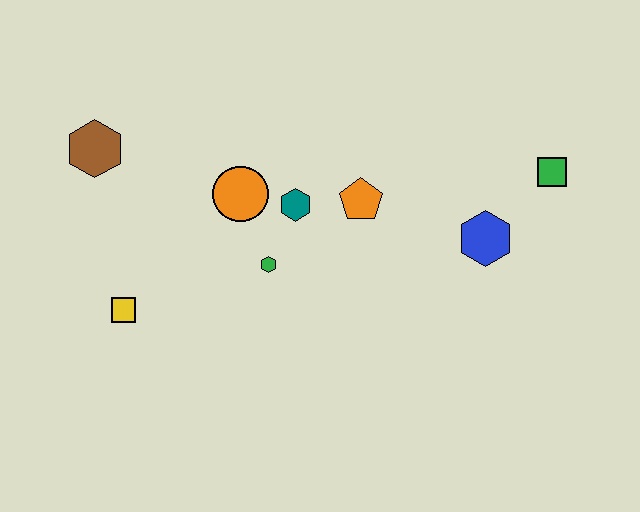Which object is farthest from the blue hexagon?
The brown hexagon is farthest from the blue hexagon.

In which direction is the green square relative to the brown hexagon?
The green square is to the right of the brown hexagon.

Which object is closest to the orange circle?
The teal hexagon is closest to the orange circle.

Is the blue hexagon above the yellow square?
Yes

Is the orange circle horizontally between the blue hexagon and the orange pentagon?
No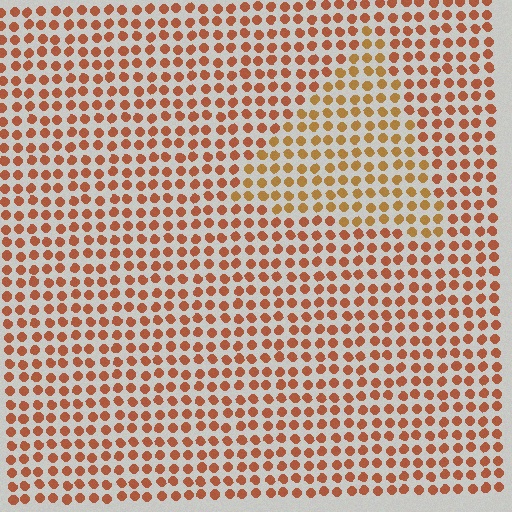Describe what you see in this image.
The image is filled with small brown elements in a uniform arrangement. A triangle-shaped region is visible where the elements are tinted to a slightly different hue, forming a subtle color boundary.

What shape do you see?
I see a triangle.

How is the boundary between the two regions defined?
The boundary is defined purely by a slight shift in hue (about 22 degrees). Spacing, size, and orientation are identical on both sides.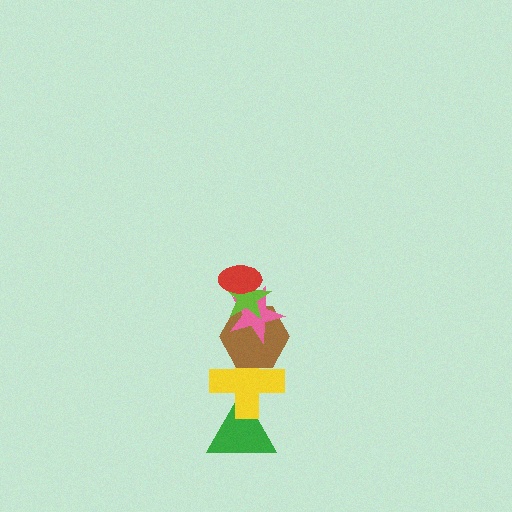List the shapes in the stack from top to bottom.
From top to bottom: the red ellipse, the lime star, the pink star, the brown hexagon, the yellow cross, the green triangle.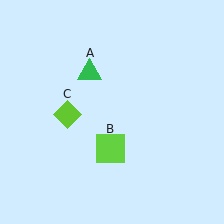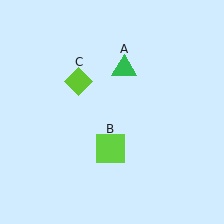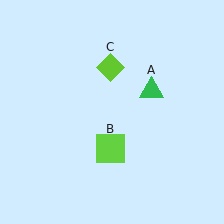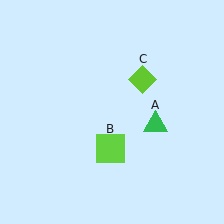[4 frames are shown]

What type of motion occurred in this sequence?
The green triangle (object A), lime diamond (object C) rotated clockwise around the center of the scene.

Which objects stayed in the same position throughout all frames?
Lime square (object B) remained stationary.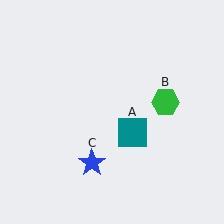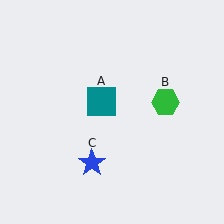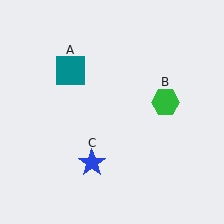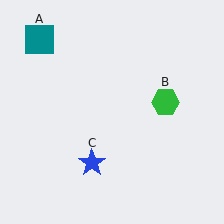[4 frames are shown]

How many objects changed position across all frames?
1 object changed position: teal square (object A).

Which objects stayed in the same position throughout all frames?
Green hexagon (object B) and blue star (object C) remained stationary.